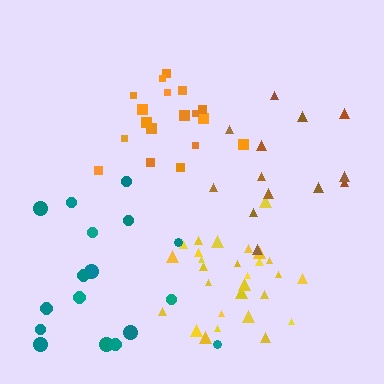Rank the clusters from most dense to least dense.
yellow, orange, brown, teal.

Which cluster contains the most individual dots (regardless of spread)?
Yellow (29).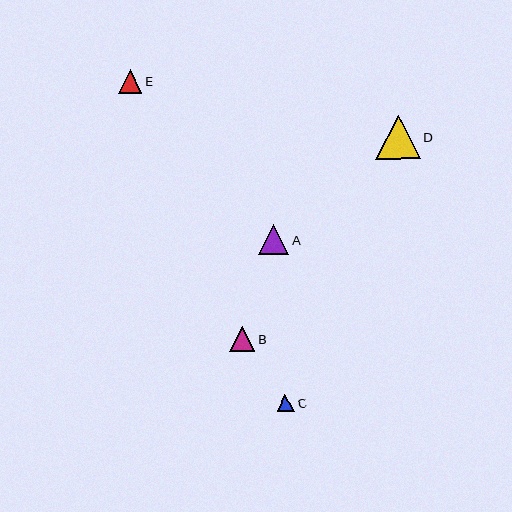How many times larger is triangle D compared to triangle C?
Triangle D is approximately 2.6 times the size of triangle C.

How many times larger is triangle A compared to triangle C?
Triangle A is approximately 1.7 times the size of triangle C.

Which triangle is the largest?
Triangle D is the largest with a size of approximately 45 pixels.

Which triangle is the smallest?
Triangle C is the smallest with a size of approximately 17 pixels.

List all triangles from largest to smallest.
From largest to smallest: D, A, B, E, C.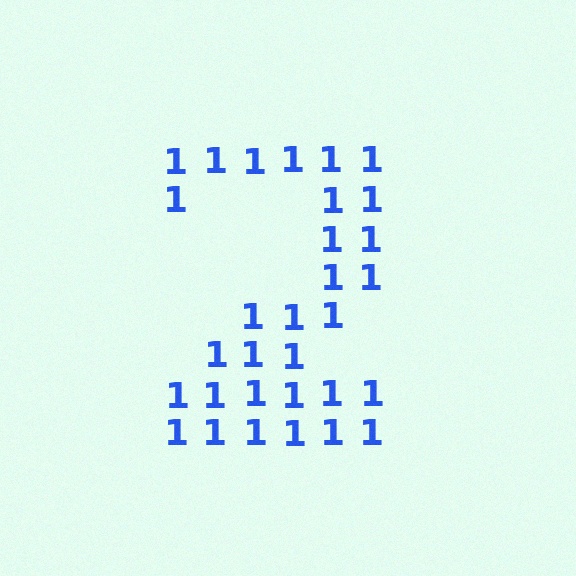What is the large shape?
The large shape is the digit 2.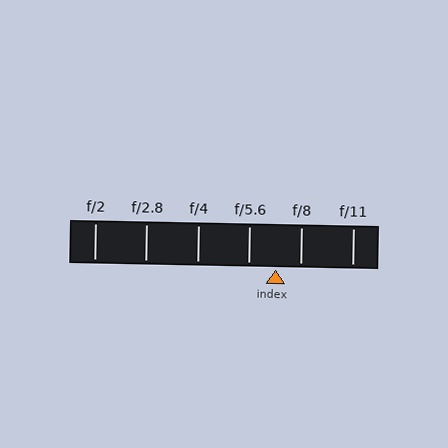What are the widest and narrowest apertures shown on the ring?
The widest aperture shown is f/2 and the narrowest is f/11.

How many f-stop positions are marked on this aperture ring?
There are 6 f-stop positions marked.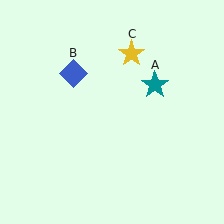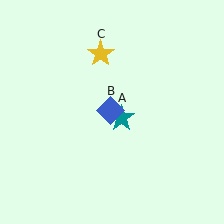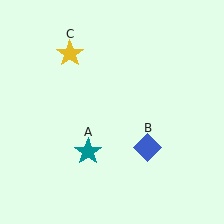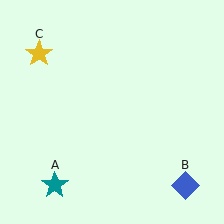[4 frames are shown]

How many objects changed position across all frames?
3 objects changed position: teal star (object A), blue diamond (object B), yellow star (object C).